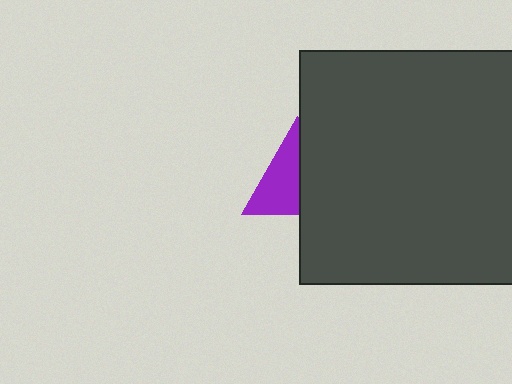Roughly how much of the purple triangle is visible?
About half of it is visible (roughly 53%).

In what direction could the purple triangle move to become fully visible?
The purple triangle could move left. That would shift it out from behind the dark gray rectangle entirely.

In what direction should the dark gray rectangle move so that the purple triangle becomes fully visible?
The dark gray rectangle should move right. That is the shortest direction to clear the overlap and leave the purple triangle fully visible.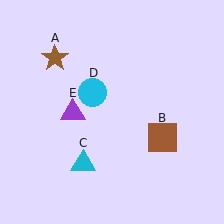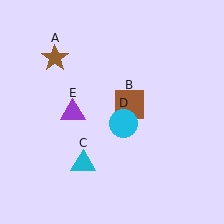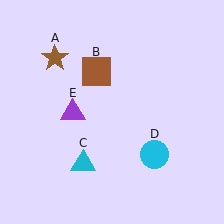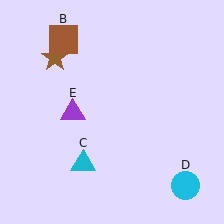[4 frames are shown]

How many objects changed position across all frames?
2 objects changed position: brown square (object B), cyan circle (object D).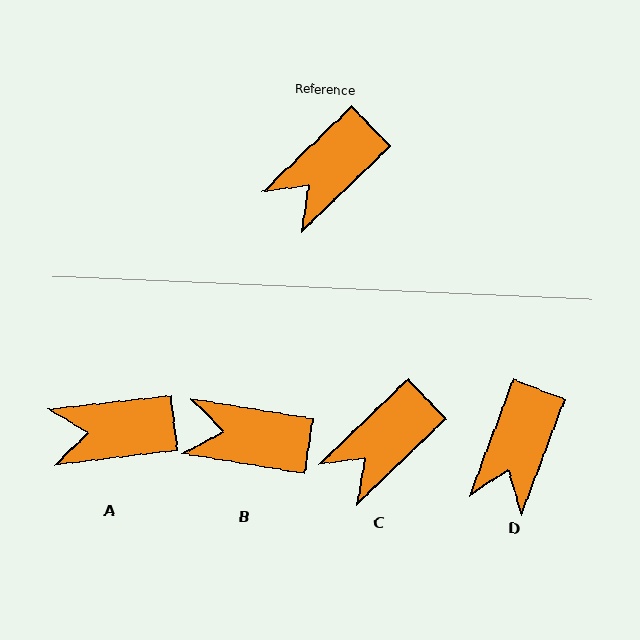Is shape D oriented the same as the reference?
No, it is off by about 25 degrees.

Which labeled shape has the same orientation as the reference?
C.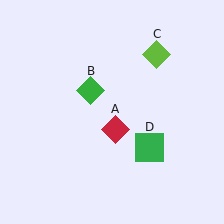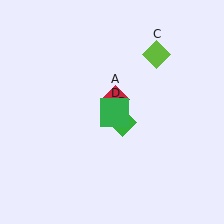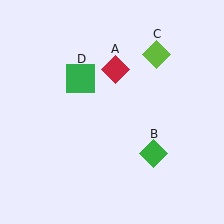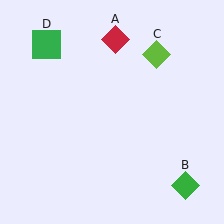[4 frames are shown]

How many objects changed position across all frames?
3 objects changed position: red diamond (object A), green diamond (object B), green square (object D).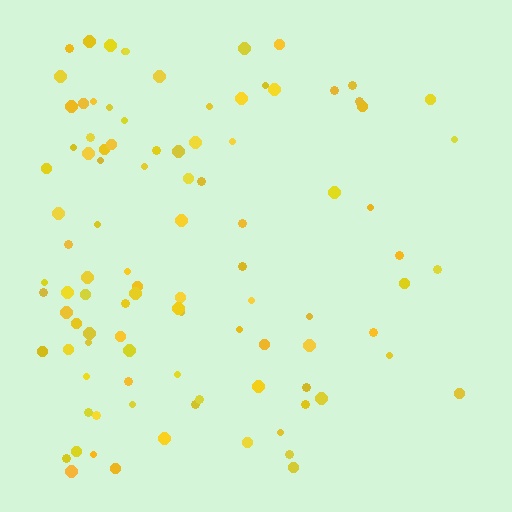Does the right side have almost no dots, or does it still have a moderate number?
Still a moderate number, just noticeably fewer than the left.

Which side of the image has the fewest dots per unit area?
The right.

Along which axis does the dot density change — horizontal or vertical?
Horizontal.